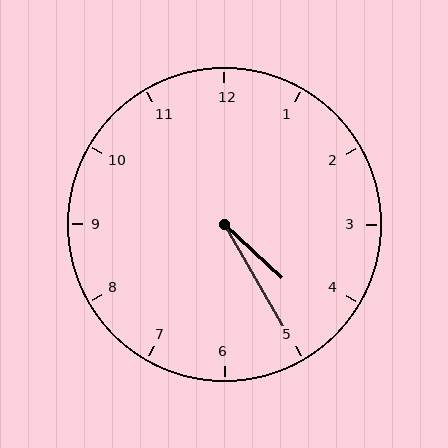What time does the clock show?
4:25.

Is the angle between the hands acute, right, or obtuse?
It is acute.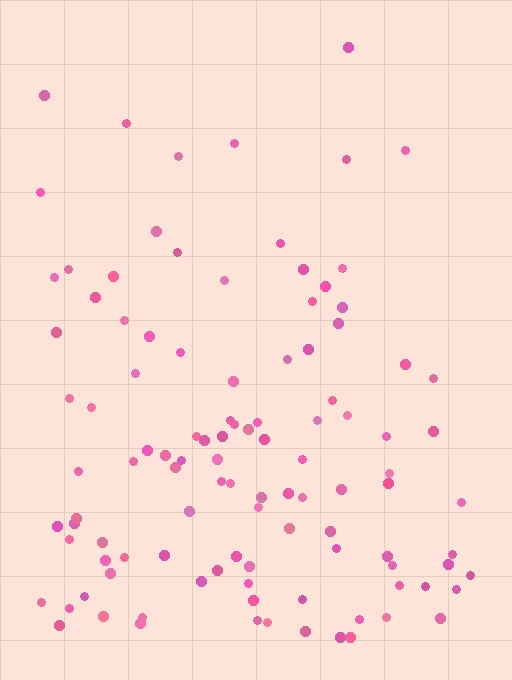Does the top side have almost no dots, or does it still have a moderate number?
Still a moderate number, just noticeably fewer than the bottom.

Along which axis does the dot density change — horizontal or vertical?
Vertical.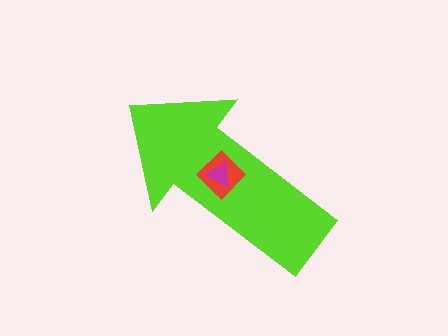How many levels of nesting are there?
3.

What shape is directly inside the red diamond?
The magenta triangle.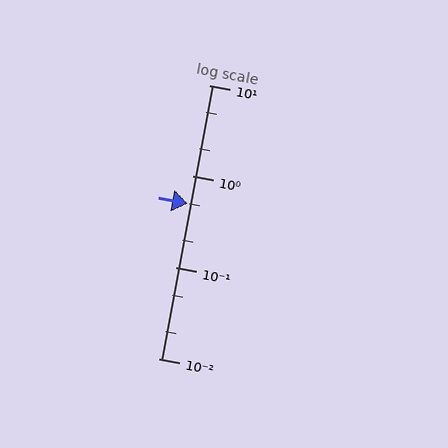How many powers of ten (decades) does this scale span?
The scale spans 3 decades, from 0.01 to 10.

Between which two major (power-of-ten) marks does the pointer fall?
The pointer is between 0.1 and 1.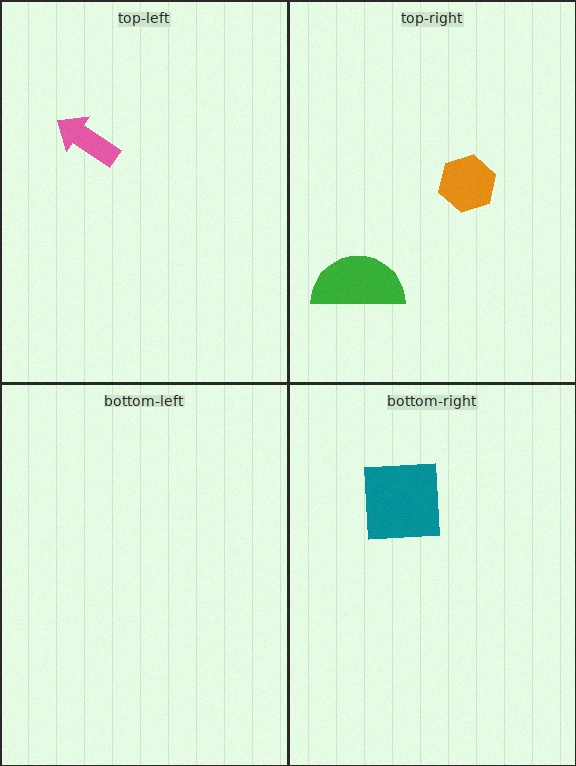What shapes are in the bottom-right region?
The teal square.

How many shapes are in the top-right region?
2.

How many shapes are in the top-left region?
1.